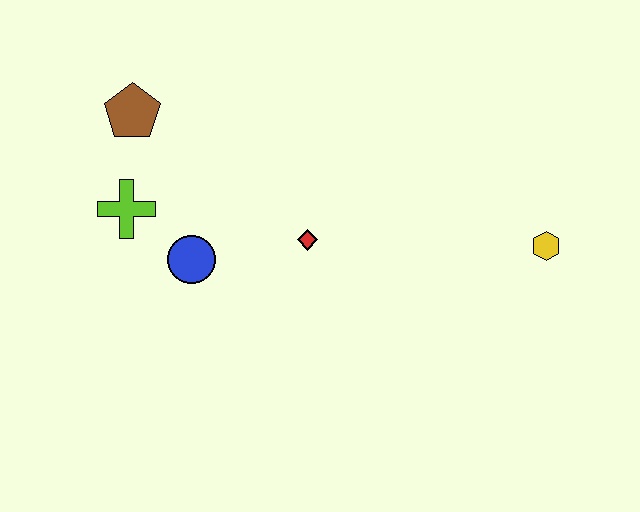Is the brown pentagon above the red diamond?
Yes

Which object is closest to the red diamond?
The blue circle is closest to the red diamond.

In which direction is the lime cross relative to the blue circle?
The lime cross is to the left of the blue circle.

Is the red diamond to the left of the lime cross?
No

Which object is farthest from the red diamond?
The yellow hexagon is farthest from the red diamond.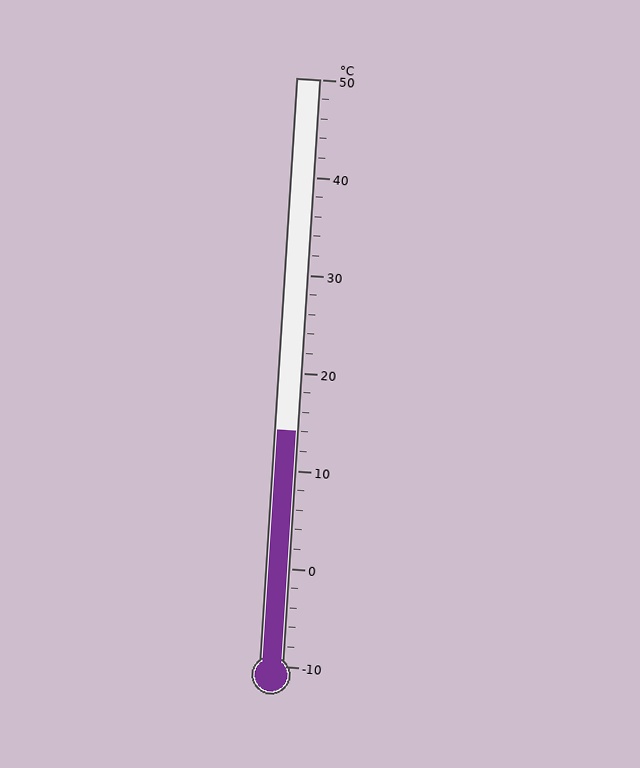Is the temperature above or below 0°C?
The temperature is above 0°C.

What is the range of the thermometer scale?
The thermometer scale ranges from -10°C to 50°C.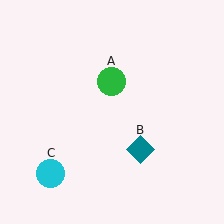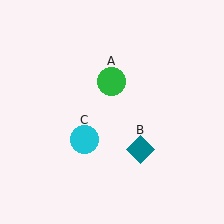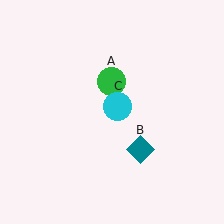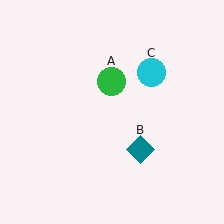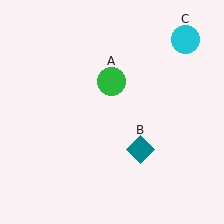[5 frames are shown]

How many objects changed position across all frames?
1 object changed position: cyan circle (object C).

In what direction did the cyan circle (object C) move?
The cyan circle (object C) moved up and to the right.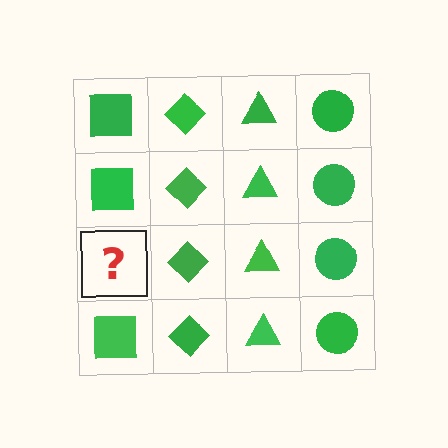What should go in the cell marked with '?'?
The missing cell should contain a green square.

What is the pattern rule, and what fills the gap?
The rule is that each column has a consistent shape. The gap should be filled with a green square.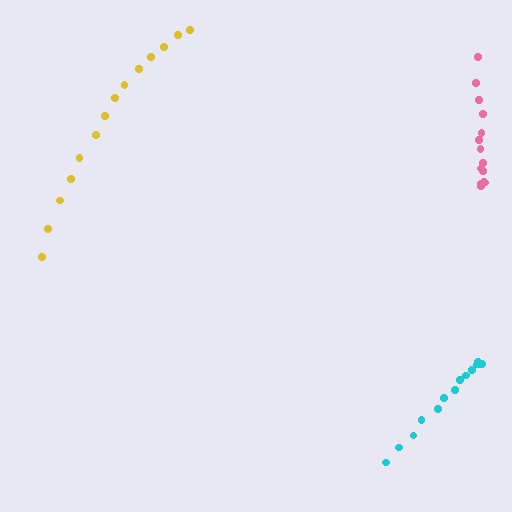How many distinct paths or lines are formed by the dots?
There are 3 distinct paths.